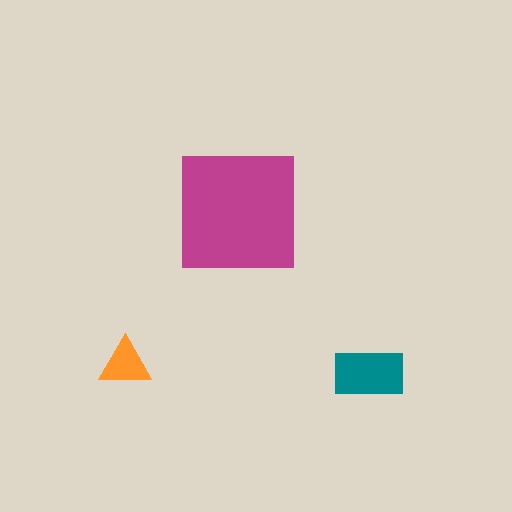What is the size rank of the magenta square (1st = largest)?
1st.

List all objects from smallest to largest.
The orange triangle, the teal rectangle, the magenta square.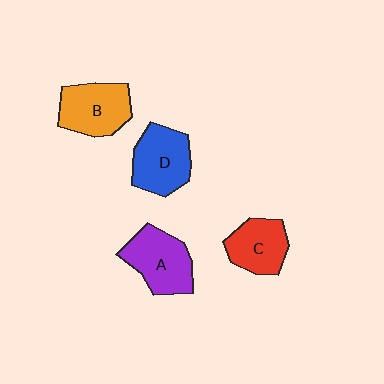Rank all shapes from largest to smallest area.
From largest to smallest: A (purple), D (blue), B (orange), C (red).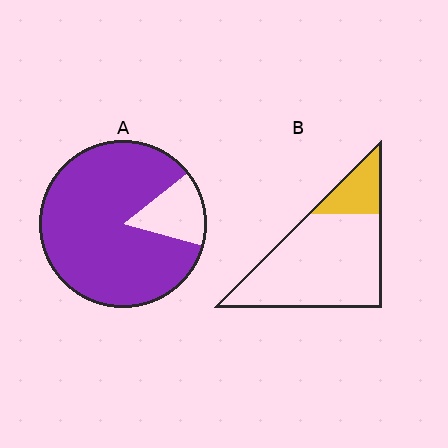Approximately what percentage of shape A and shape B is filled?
A is approximately 85% and B is approximately 20%.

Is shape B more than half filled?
No.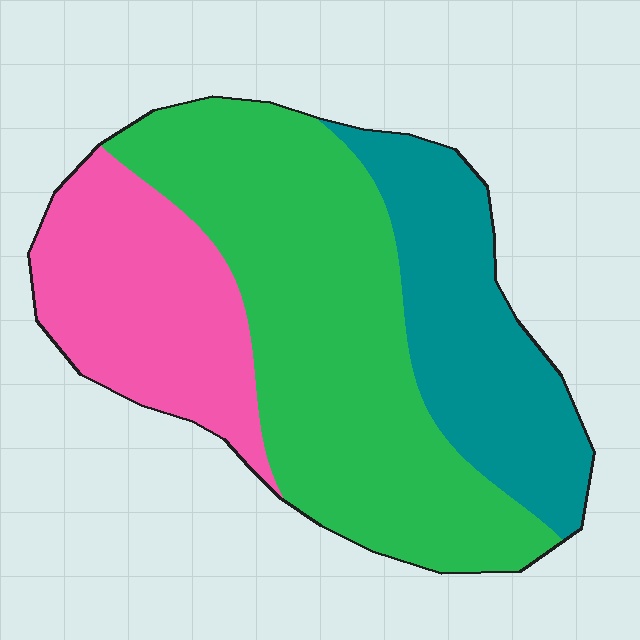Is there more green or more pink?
Green.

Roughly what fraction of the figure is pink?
Pink takes up about one quarter (1/4) of the figure.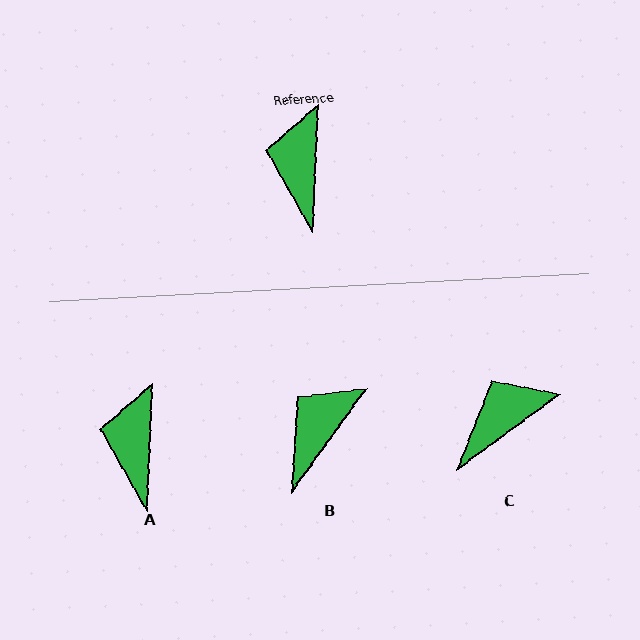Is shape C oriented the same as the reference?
No, it is off by about 51 degrees.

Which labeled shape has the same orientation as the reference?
A.